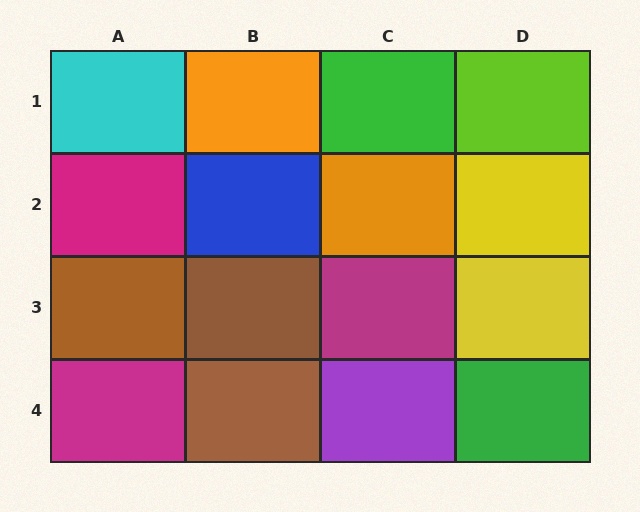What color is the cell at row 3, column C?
Magenta.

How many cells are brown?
3 cells are brown.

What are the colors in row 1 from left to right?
Cyan, orange, green, lime.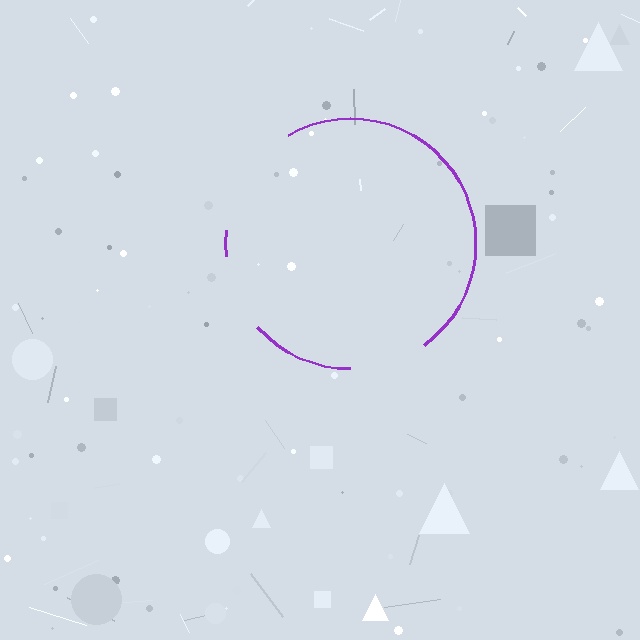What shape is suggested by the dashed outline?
The dashed outline suggests a circle.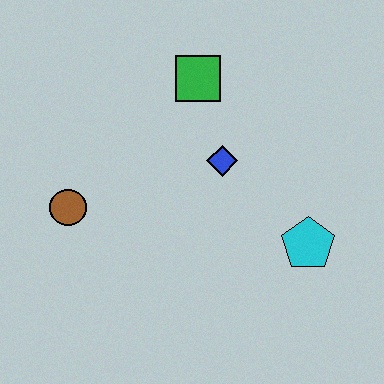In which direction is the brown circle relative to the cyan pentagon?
The brown circle is to the left of the cyan pentagon.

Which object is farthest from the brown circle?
The cyan pentagon is farthest from the brown circle.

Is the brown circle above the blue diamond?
No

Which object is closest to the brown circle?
The blue diamond is closest to the brown circle.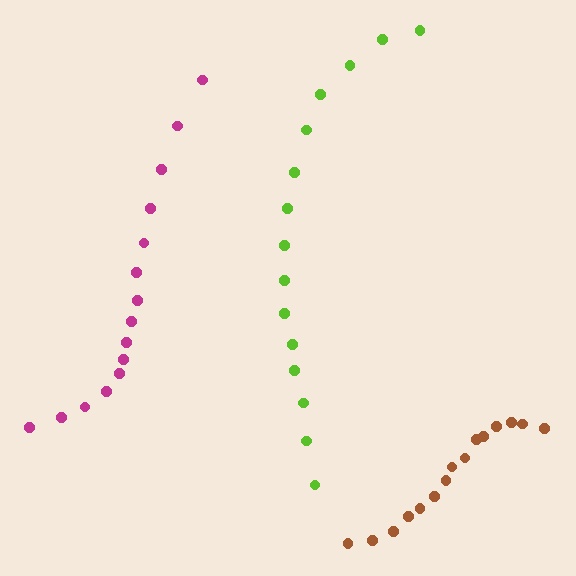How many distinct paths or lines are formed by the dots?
There are 3 distinct paths.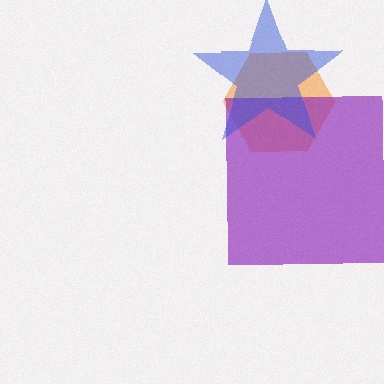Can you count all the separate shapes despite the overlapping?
Yes, there are 3 separate shapes.